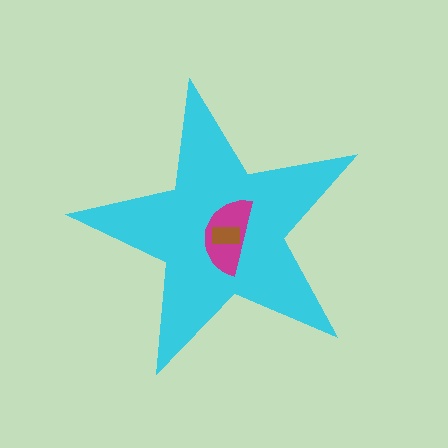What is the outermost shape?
The cyan star.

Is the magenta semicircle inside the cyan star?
Yes.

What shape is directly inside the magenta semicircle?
The brown rectangle.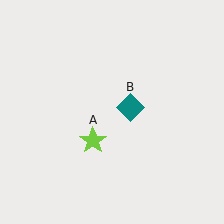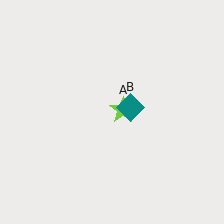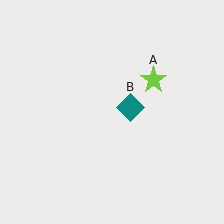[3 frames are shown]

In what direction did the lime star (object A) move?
The lime star (object A) moved up and to the right.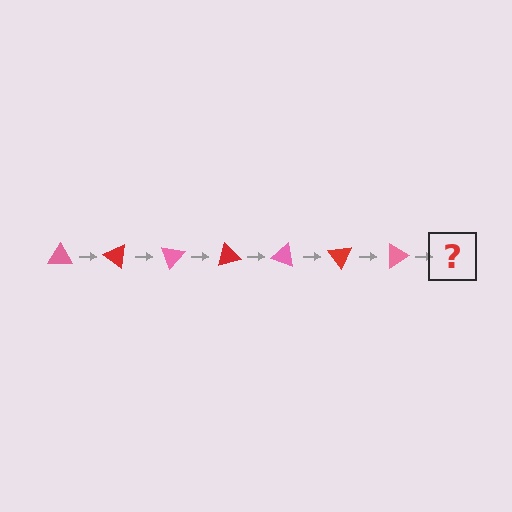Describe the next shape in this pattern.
It should be a red triangle, rotated 245 degrees from the start.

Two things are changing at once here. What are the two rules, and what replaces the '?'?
The two rules are that it rotates 35 degrees each step and the color cycles through pink and red. The '?' should be a red triangle, rotated 245 degrees from the start.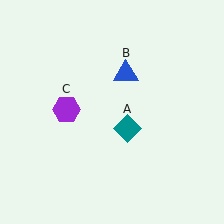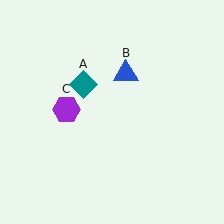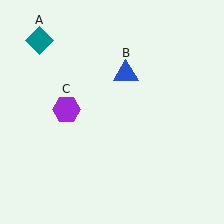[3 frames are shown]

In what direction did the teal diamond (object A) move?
The teal diamond (object A) moved up and to the left.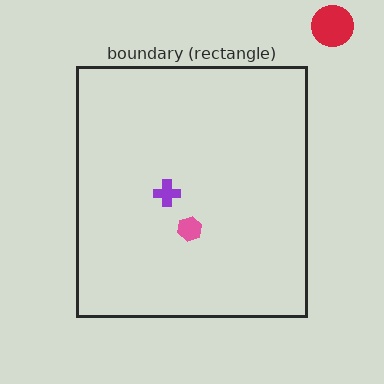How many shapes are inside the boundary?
2 inside, 1 outside.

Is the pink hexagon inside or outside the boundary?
Inside.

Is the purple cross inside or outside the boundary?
Inside.